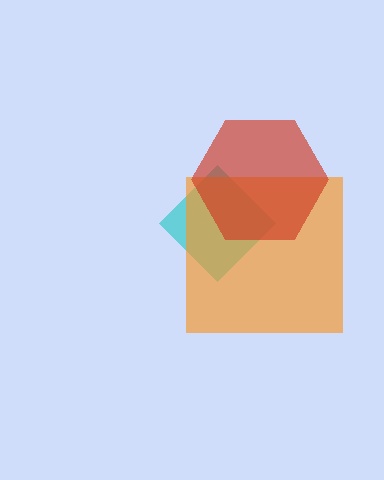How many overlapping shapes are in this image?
There are 3 overlapping shapes in the image.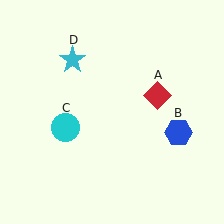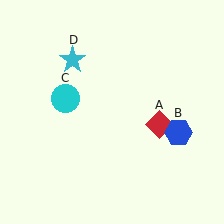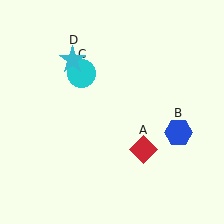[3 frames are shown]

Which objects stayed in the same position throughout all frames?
Blue hexagon (object B) and cyan star (object D) remained stationary.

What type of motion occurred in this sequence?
The red diamond (object A), cyan circle (object C) rotated clockwise around the center of the scene.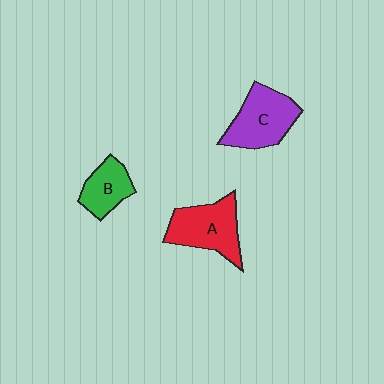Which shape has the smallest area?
Shape B (green).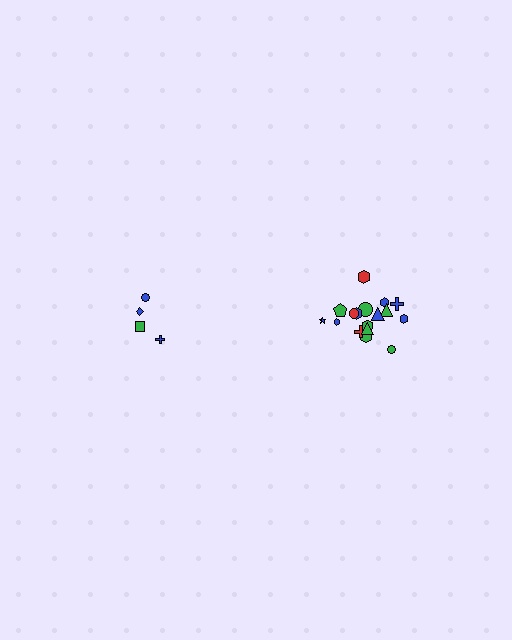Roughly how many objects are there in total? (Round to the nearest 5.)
Roughly 20 objects in total.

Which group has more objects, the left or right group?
The right group.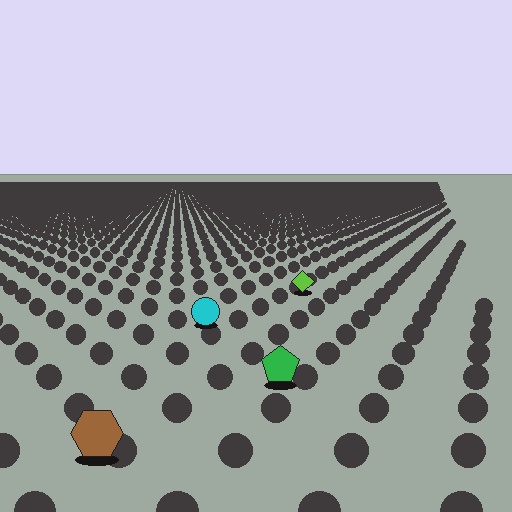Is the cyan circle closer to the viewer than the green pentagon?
No. The green pentagon is closer — you can tell from the texture gradient: the ground texture is coarser near it.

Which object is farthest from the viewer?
The lime diamond is farthest from the viewer. It appears smaller and the ground texture around it is denser.